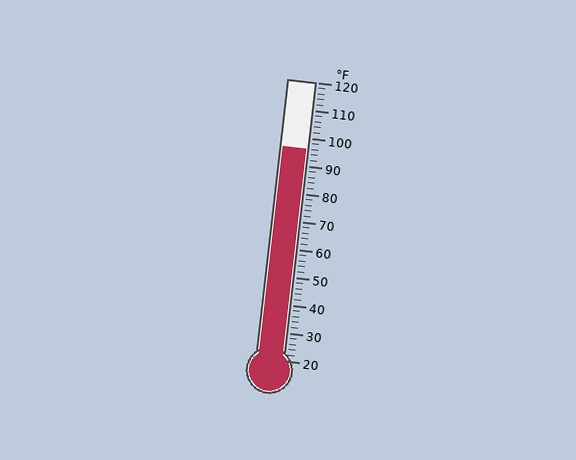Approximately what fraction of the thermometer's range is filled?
The thermometer is filled to approximately 75% of its range.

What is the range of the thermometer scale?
The thermometer scale ranges from 20°F to 120°F.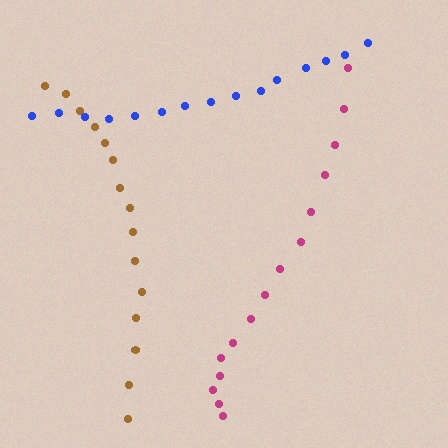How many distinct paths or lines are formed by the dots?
There are 3 distinct paths.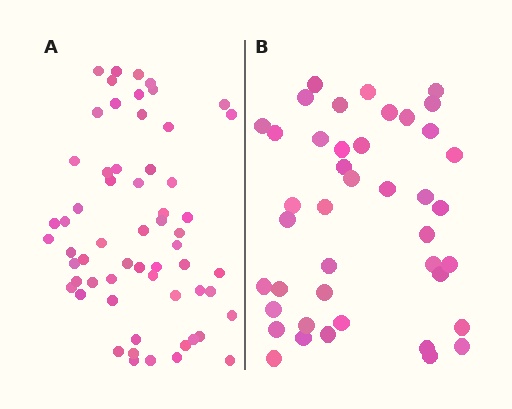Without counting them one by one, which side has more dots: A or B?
Region A (the left region) has more dots.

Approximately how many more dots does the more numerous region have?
Region A has approximately 20 more dots than region B.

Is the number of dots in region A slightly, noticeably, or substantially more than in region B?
Region A has noticeably more, but not dramatically so. The ratio is roughly 1.4 to 1.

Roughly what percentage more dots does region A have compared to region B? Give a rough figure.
About 45% more.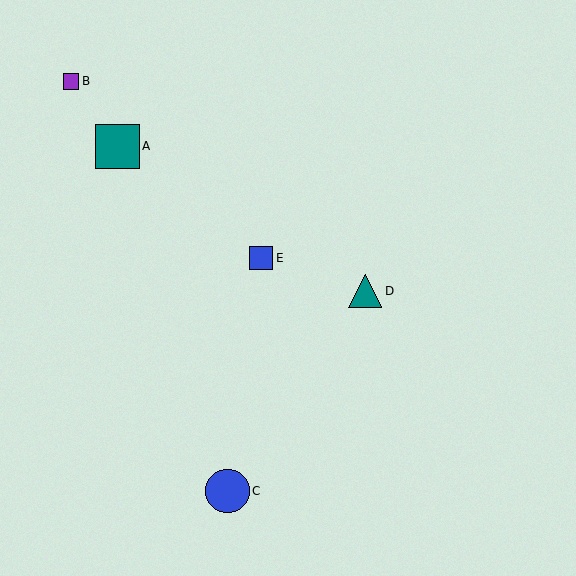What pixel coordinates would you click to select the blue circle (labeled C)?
Click at (228, 491) to select the blue circle C.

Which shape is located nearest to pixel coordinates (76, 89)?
The purple square (labeled B) at (71, 81) is nearest to that location.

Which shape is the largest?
The teal square (labeled A) is the largest.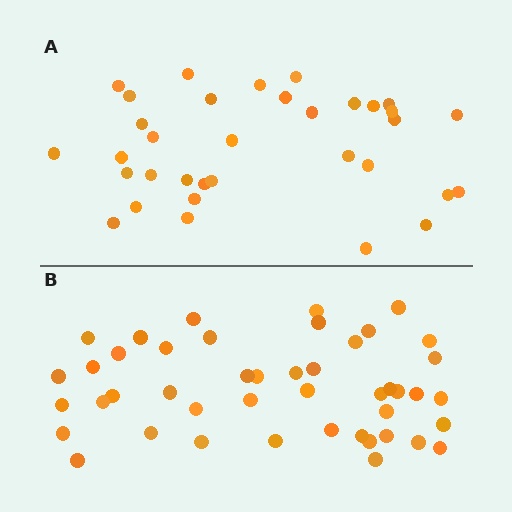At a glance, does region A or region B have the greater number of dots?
Region B (the bottom region) has more dots.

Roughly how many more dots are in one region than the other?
Region B has roughly 12 or so more dots than region A.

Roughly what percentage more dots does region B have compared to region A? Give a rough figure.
About 30% more.